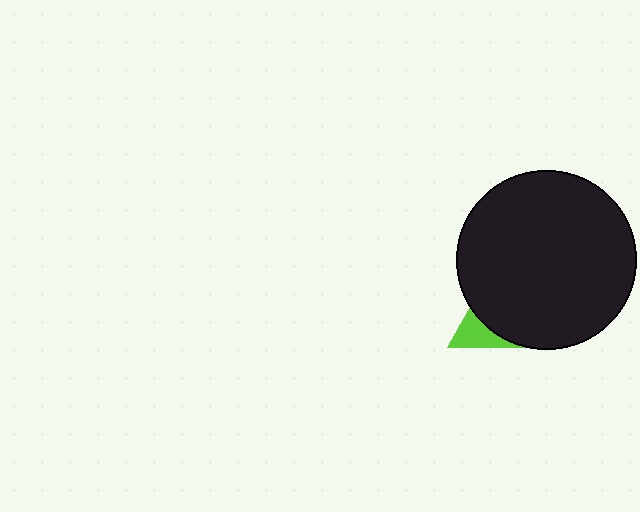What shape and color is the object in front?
The object in front is a black circle.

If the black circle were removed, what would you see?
You would see the complete lime triangle.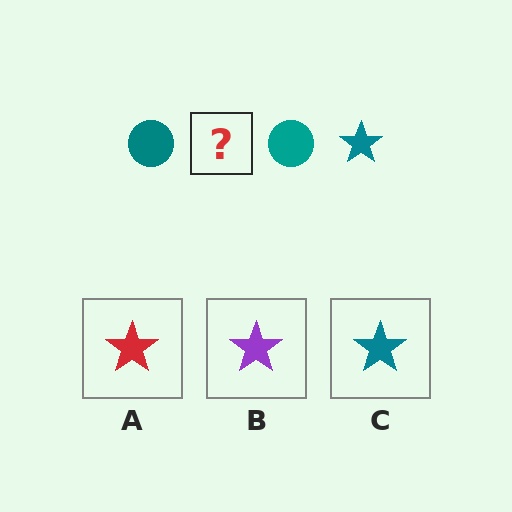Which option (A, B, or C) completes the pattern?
C.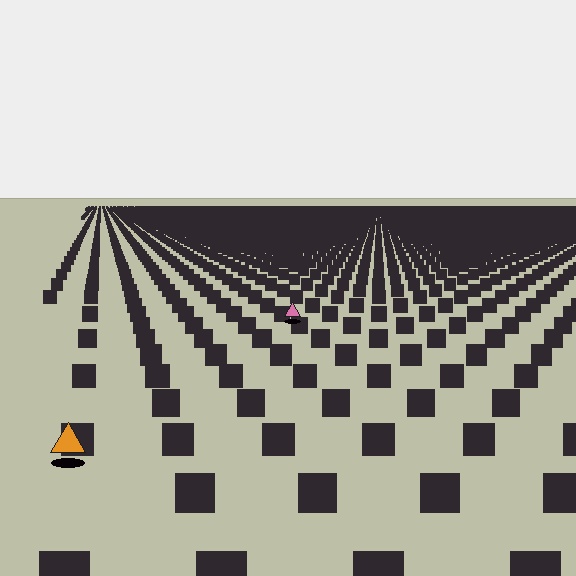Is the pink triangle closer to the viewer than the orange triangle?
No. The orange triangle is closer — you can tell from the texture gradient: the ground texture is coarser near it.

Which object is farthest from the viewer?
The pink triangle is farthest from the viewer. It appears smaller and the ground texture around it is denser.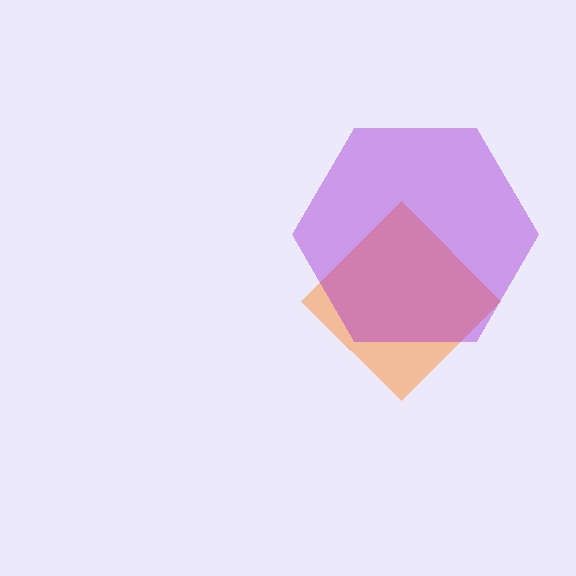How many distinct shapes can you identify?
There are 2 distinct shapes: an orange diamond, a purple hexagon.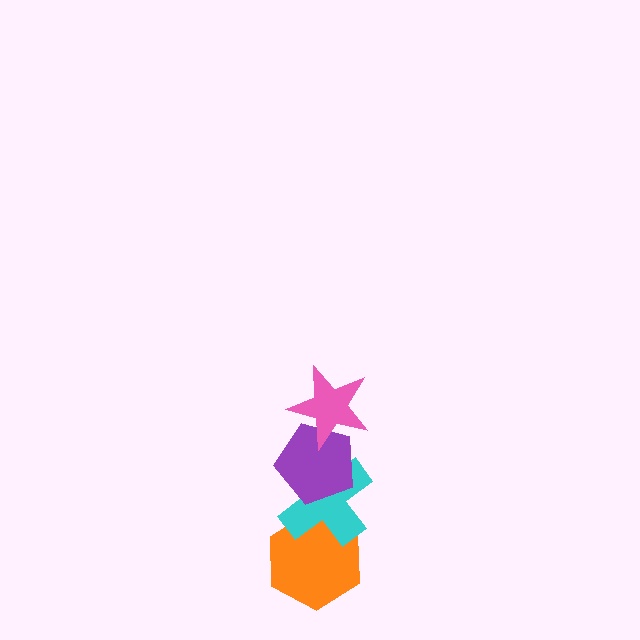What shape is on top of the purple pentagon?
The pink star is on top of the purple pentagon.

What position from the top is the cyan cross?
The cyan cross is 3rd from the top.